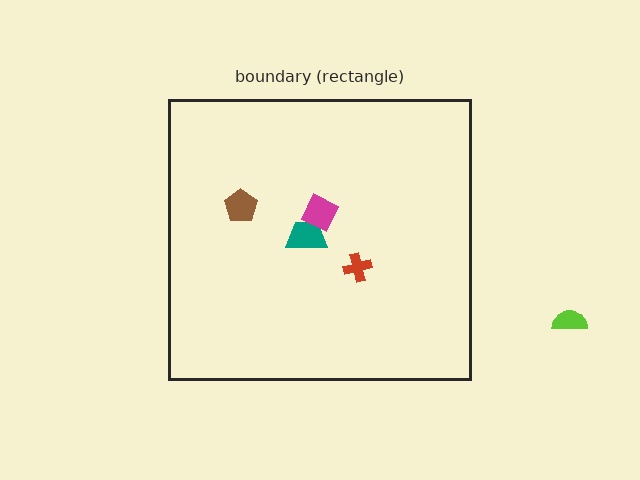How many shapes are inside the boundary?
4 inside, 1 outside.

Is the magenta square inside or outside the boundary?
Inside.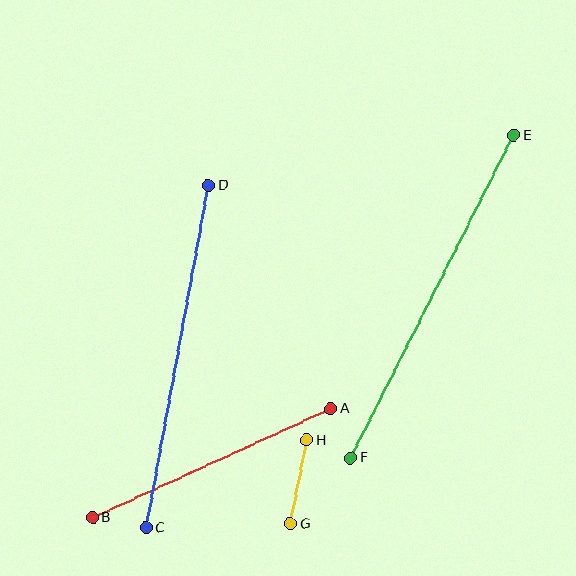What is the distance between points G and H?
The distance is approximately 85 pixels.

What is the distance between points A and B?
The distance is approximately 262 pixels.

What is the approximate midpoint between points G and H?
The midpoint is at approximately (299, 482) pixels.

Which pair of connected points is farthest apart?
Points E and F are farthest apart.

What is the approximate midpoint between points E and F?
The midpoint is at approximately (432, 297) pixels.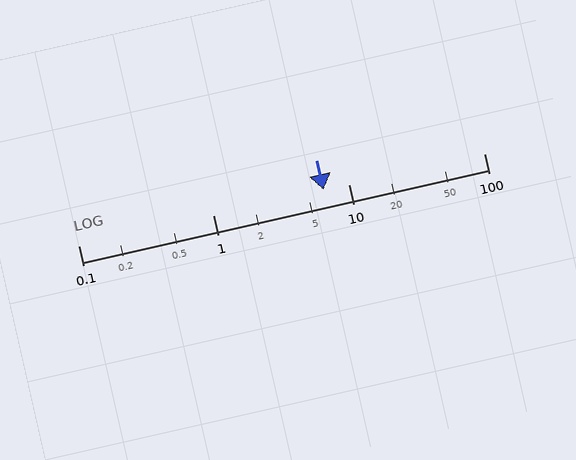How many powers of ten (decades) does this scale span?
The scale spans 3 decades, from 0.1 to 100.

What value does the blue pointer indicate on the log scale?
The pointer indicates approximately 6.5.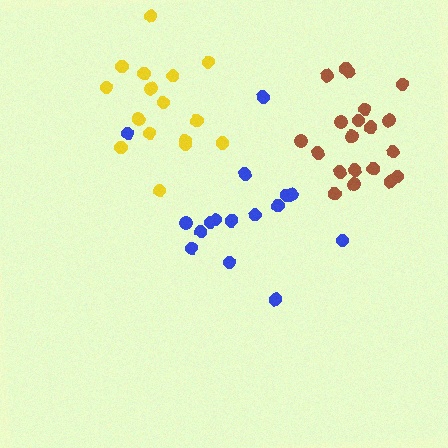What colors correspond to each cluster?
The clusters are colored: yellow, brown, blue.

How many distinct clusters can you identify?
There are 3 distinct clusters.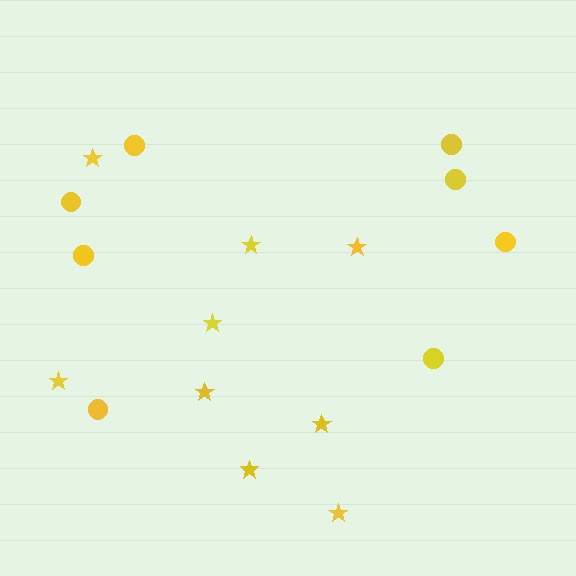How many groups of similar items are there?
There are 2 groups: one group of stars (9) and one group of circles (8).